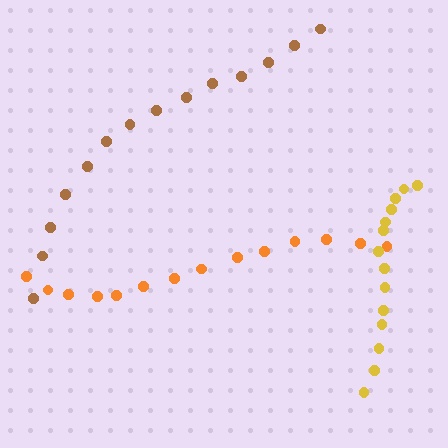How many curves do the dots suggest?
There are 3 distinct paths.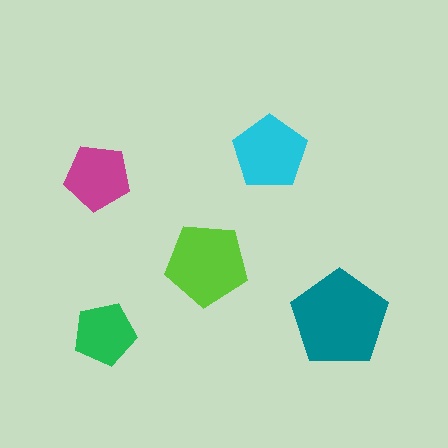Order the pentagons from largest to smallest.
the teal one, the lime one, the cyan one, the magenta one, the green one.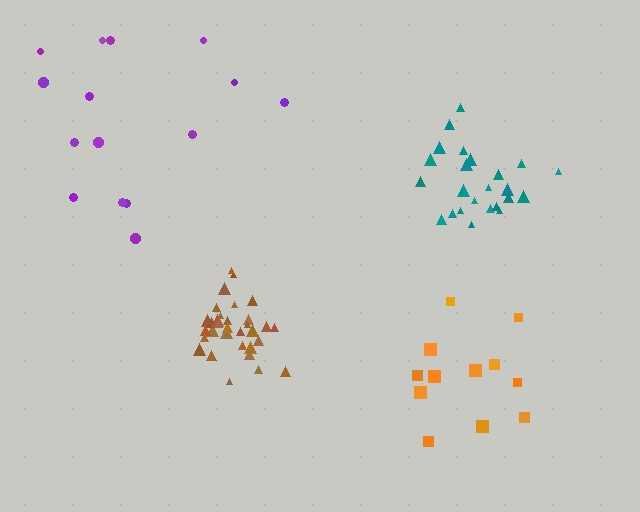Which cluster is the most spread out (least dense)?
Purple.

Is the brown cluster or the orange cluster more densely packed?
Brown.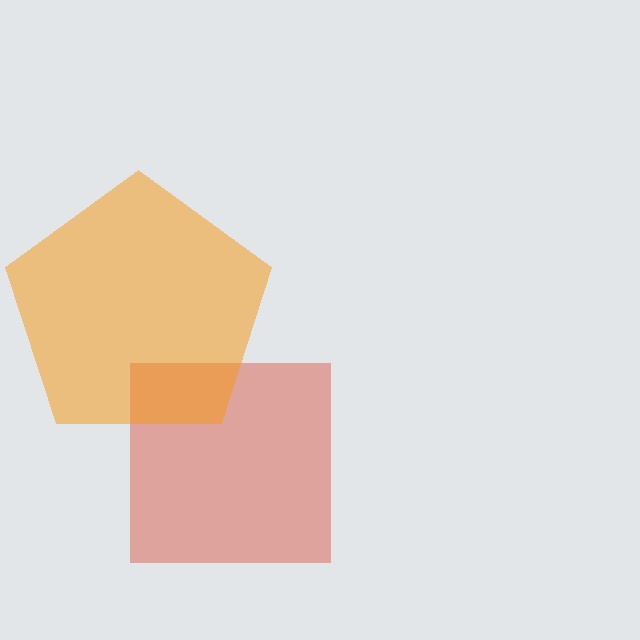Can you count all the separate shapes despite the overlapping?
Yes, there are 2 separate shapes.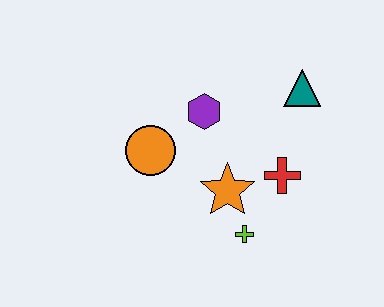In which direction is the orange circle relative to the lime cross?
The orange circle is to the left of the lime cross.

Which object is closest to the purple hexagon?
The orange circle is closest to the purple hexagon.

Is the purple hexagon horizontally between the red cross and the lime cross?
No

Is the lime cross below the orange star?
Yes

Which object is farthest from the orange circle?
The teal triangle is farthest from the orange circle.